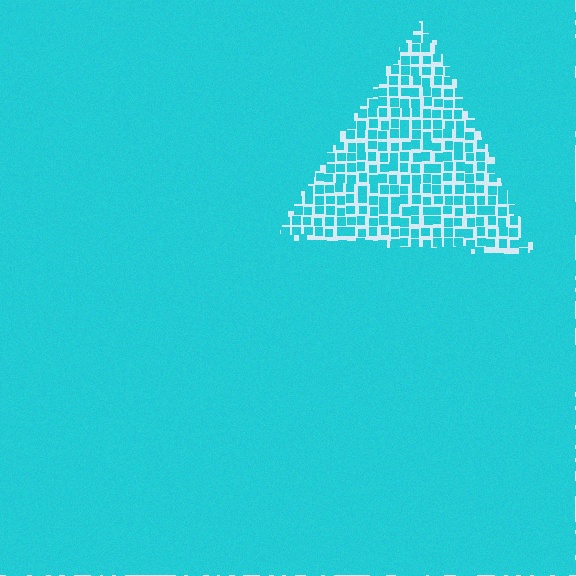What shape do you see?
I see a triangle.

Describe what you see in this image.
The image contains small cyan elements arranged at two different densities. A triangle-shaped region is visible where the elements are less densely packed than the surrounding area.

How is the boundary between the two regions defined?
The boundary is defined by a change in element density (approximately 2.7x ratio). All elements are the same color, size, and shape.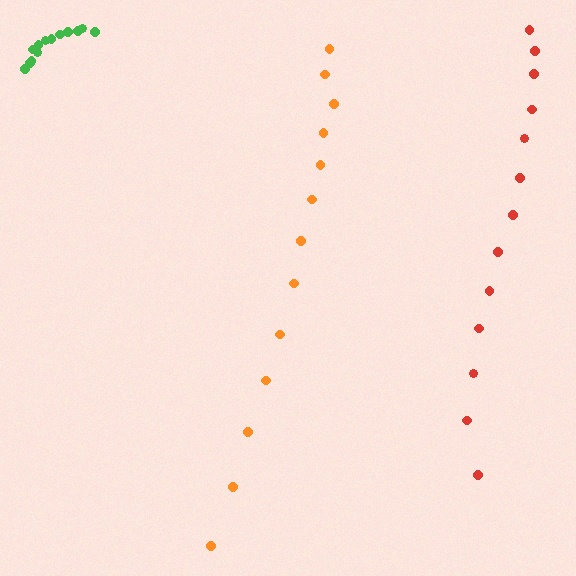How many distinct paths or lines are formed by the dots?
There are 3 distinct paths.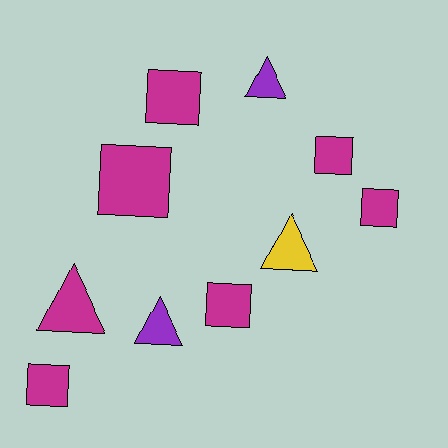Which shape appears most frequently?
Square, with 6 objects.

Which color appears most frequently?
Magenta, with 7 objects.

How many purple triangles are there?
There are 2 purple triangles.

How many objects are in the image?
There are 10 objects.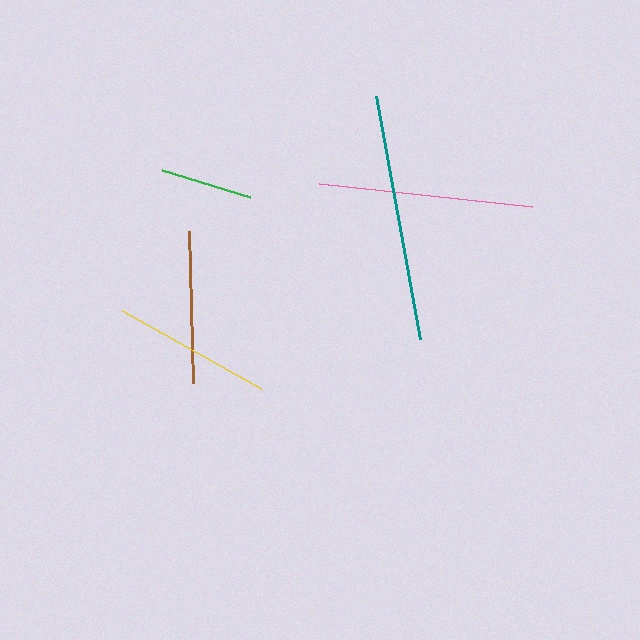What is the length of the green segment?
The green segment is approximately 92 pixels long.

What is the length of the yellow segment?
The yellow segment is approximately 160 pixels long.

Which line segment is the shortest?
The green line is the shortest at approximately 92 pixels.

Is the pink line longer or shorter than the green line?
The pink line is longer than the green line.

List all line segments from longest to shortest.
From longest to shortest: teal, pink, yellow, brown, green.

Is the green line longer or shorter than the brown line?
The brown line is longer than the green line.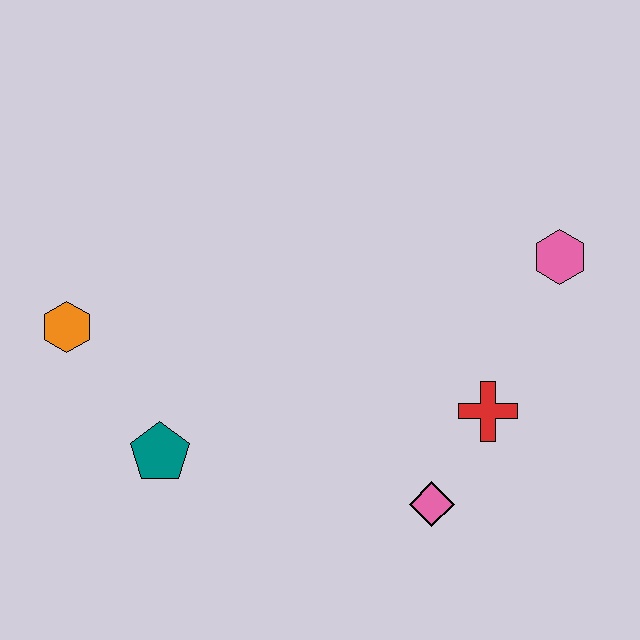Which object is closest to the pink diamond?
The red cross is closest to the pink diamond.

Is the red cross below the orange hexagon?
Yes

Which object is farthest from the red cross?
The orange hexagon is farthest from the red cross.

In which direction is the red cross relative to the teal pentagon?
The red cross is to the right of the teal pentagon.